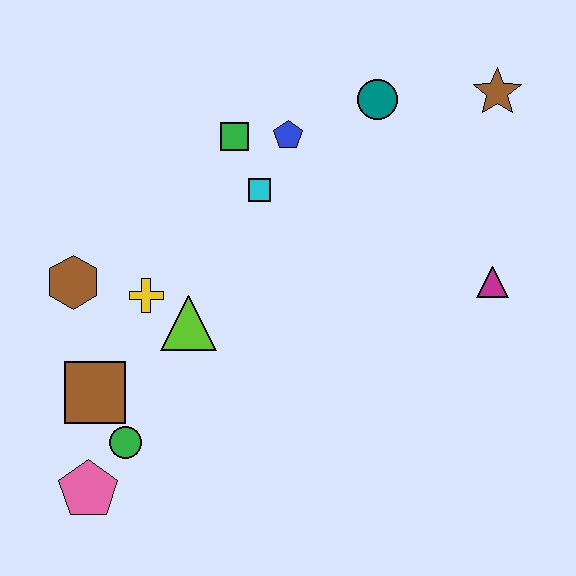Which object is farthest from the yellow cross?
The brown star is farthest from the yellow cross.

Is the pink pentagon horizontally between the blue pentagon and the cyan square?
No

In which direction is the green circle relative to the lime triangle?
The green circle is below the lime triangle.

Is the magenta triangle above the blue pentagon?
No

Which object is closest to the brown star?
The teal circle is closest to the brown star.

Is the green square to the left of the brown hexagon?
No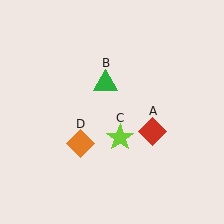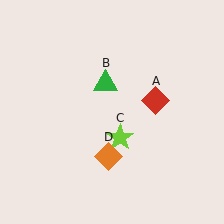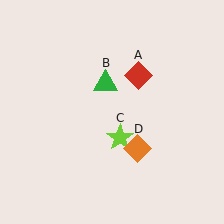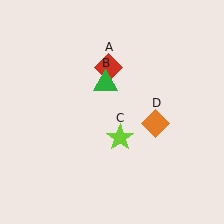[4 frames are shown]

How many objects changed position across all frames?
2 objects changed position: red diamond (object A), orange diamond (object D).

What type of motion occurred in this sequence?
The red diamond (object A), orange diamond (object D) rotated counterclockwise around the center of the scene.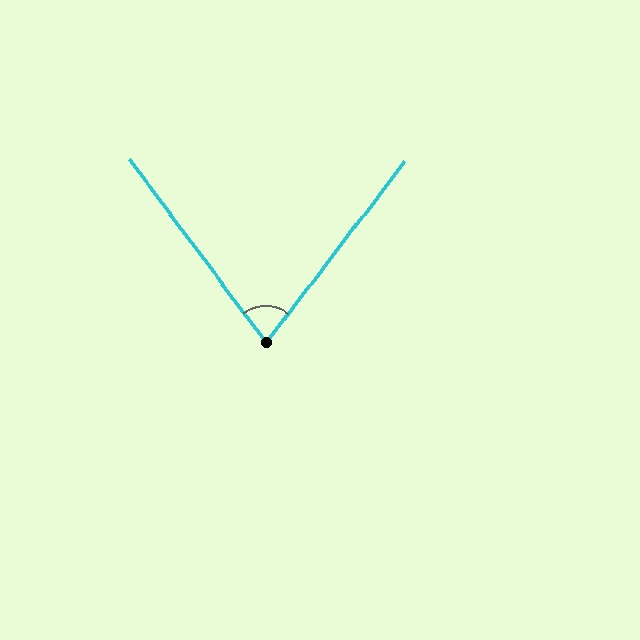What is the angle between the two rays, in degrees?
Approximately 74 degrees.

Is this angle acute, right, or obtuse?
It is acute.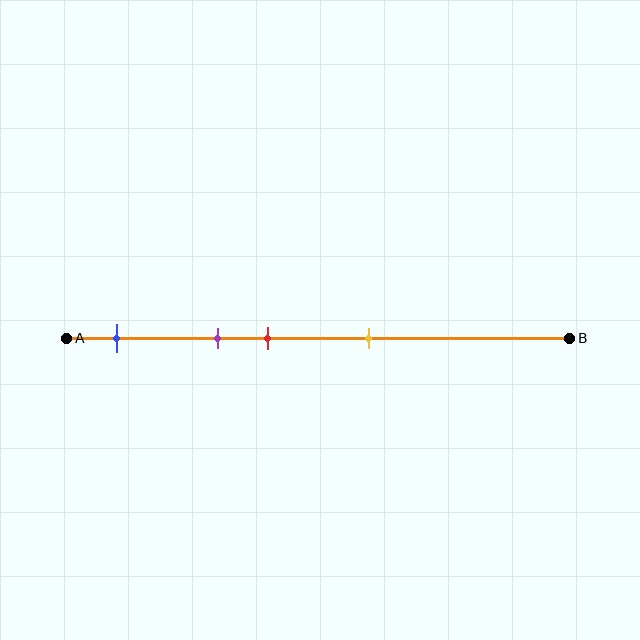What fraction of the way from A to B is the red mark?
The red mark is approximately 40% (0.4) of the way from A to B.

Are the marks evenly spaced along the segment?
No, the marks are not evenly spaced.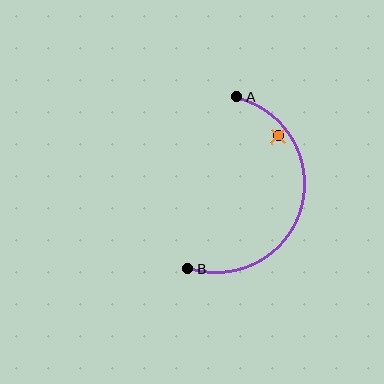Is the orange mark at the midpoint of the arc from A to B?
No — the orange mark does not lie on the arc at all. It sits slightly inside the curve.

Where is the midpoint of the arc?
The arc midpoint is the point on the curve farthest from the straight line joining A and B. It sits to the right of that line.